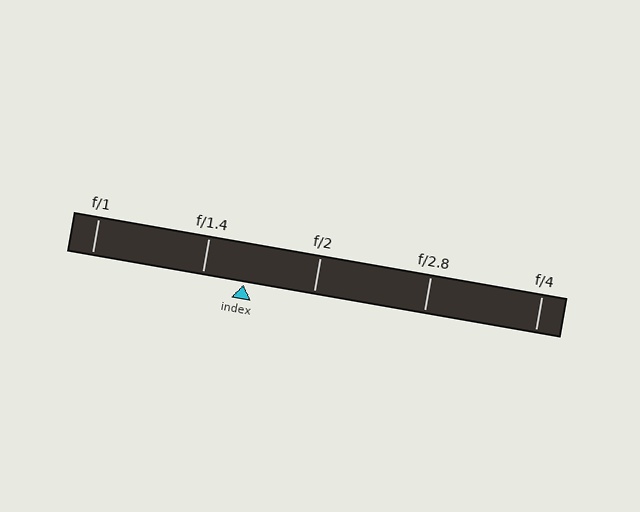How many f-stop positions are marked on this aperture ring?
There are 5 f-stop positions marked.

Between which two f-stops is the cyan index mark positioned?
The index mark is between f/1.4 and f/2.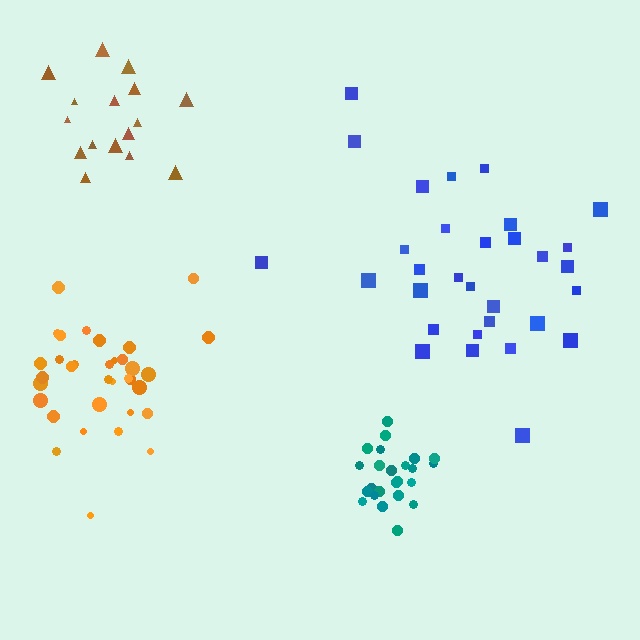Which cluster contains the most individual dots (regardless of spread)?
Orange (34).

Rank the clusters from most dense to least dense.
teal, orange, brown, blue.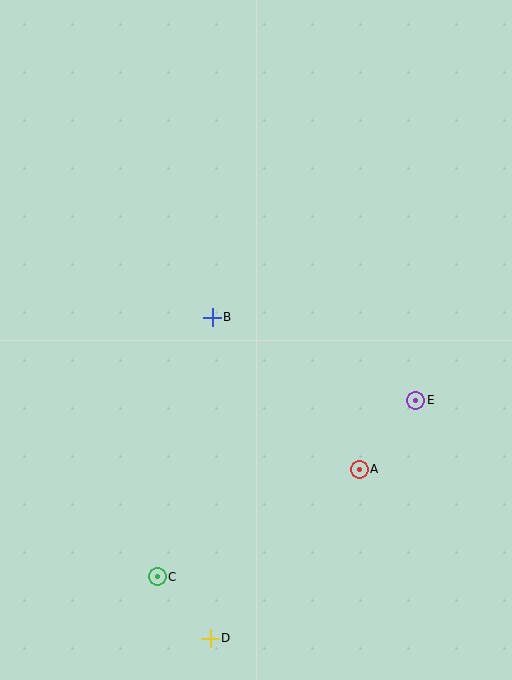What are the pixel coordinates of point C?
Point C is at (157, 577).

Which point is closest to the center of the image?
Point B at (212, 317) is closest to the center.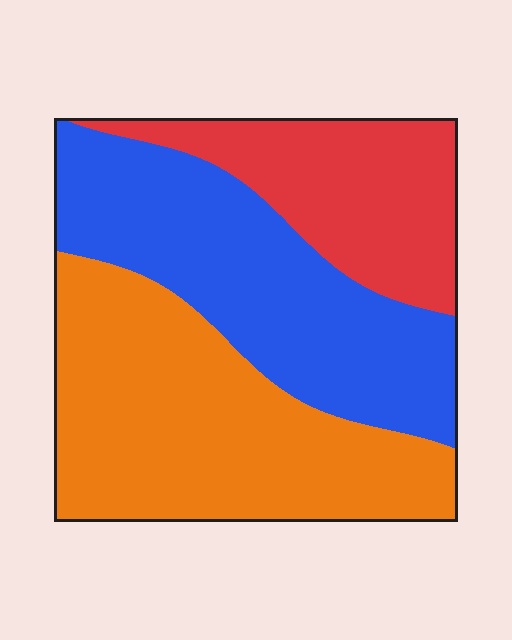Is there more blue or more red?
Blue.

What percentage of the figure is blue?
Blue covers 36% of the figure.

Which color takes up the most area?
Orange, at roughly 40%.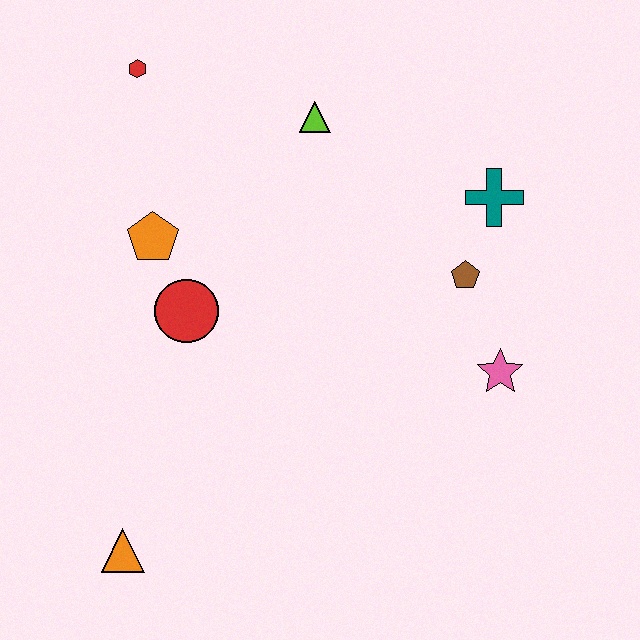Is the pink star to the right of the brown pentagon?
Yes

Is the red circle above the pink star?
Yes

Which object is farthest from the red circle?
The teal cross is farthest from the red circle.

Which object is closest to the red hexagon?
The orange pentagon is closest to the red hexagon.